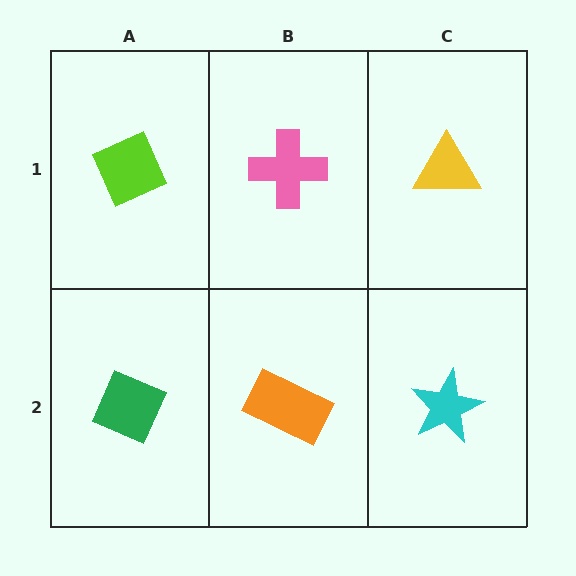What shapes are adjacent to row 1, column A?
A green diamond (row 2, column A), a pink cross (row 1, column B).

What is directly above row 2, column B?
A pink cross.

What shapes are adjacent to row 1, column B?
An orange rectangle (row 2, column B), a lime diamond (row 1, column A), a yellow triangle (row 1, column C).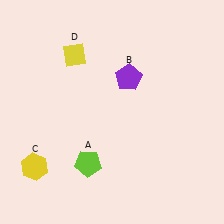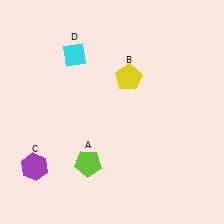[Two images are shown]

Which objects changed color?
B changed from purple to yellow. C changed from yellow to purple. D changed from yellow to cyan.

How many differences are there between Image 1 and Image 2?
There are 3 differences between the two images.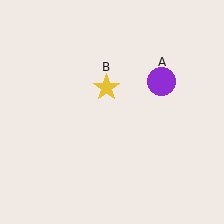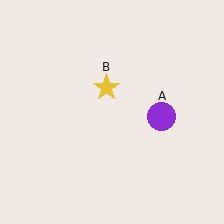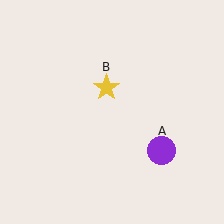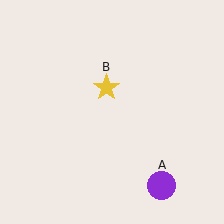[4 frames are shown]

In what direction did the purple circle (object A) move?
The purple circle (object A) moved down.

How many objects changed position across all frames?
1 object changed position: purple circle (object A).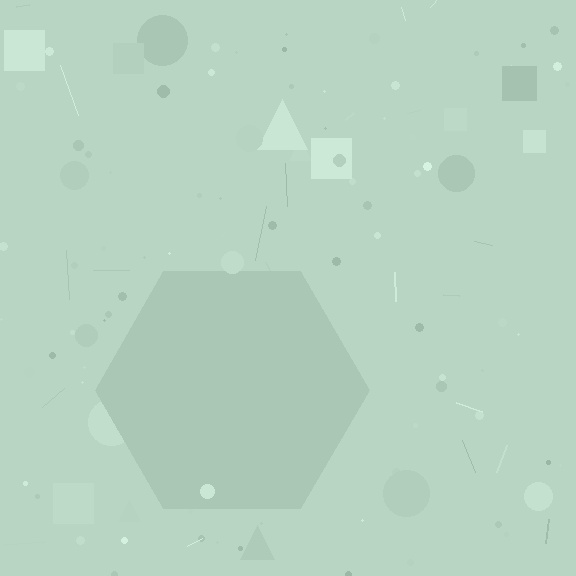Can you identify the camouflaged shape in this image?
The camouflaged shape is a hexagon.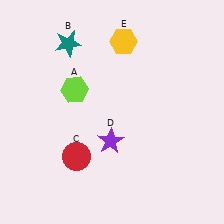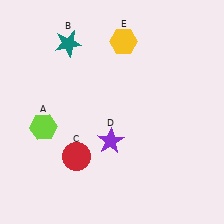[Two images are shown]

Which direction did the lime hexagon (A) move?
The lime hexagon (A) moved down.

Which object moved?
The lime hexagon (A) moved down.